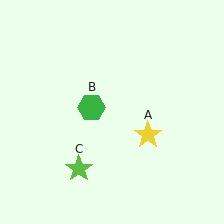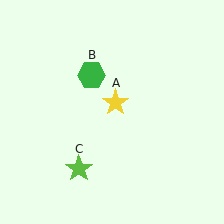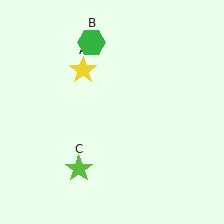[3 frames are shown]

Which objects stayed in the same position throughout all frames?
Lime star (object C) remained stationary.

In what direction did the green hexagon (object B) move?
The green hexagon (object B) moved up.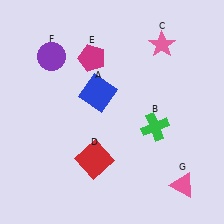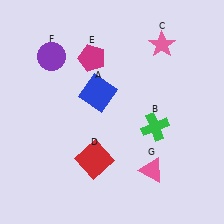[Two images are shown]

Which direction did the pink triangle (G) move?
The pink triangle (G) moved left.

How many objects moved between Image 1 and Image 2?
1 object moved between the two images.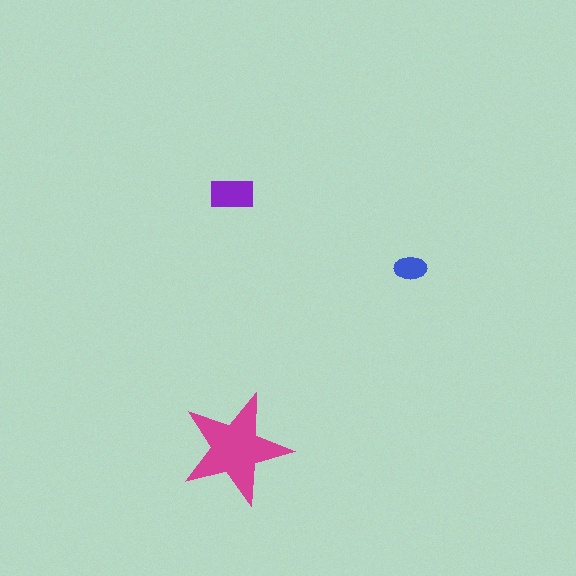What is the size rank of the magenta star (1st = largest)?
1st.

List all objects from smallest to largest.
The blue ellipse, the purple rectangle, the magenta star.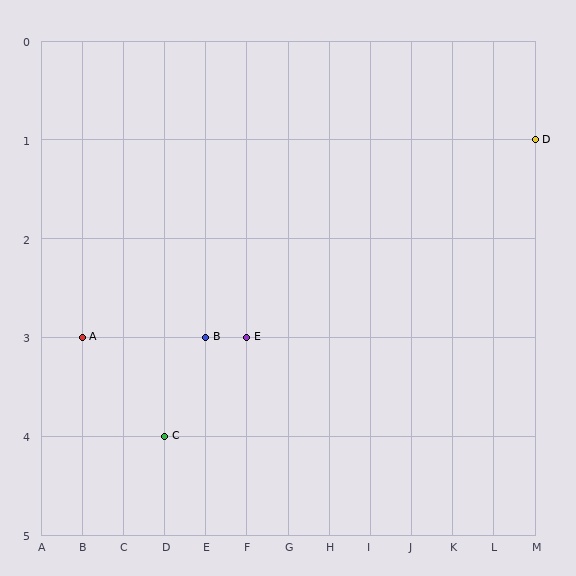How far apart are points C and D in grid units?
Points C and D are 9 columns and 3 rows apart (about 9.5 grid units diagonally).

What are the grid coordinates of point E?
Point E is at grid coordinates (F, 3).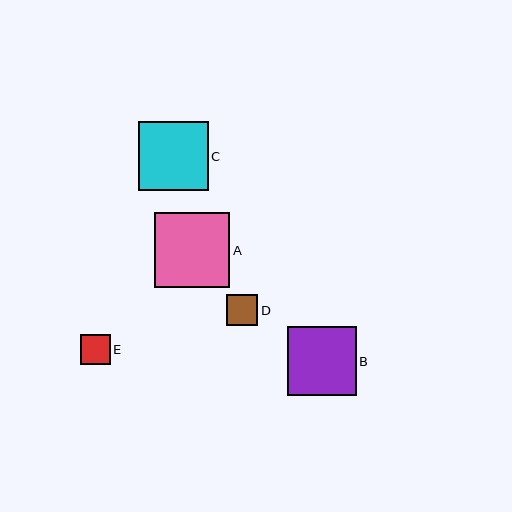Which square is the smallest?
Square E is the smallest with a size of approximately 30 pixels.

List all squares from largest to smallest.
From largest to smallest: A, C, B, D, E.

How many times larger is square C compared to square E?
Square C is approximately 2.4 times the size of square E.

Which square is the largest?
Square A is the largest with a size of approximately 75 pixels.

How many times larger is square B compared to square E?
Square B is approximately 2.3 times the size of square E.